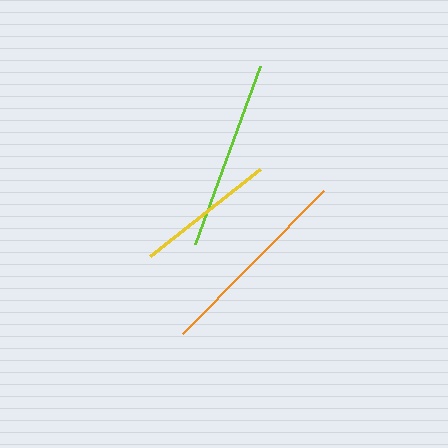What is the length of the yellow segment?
The yellow segment is approximately 140 pixels long.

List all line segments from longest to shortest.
From longest to shortest: orange, lime, yellow.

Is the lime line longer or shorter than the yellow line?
The lime line is longer than the yellow line.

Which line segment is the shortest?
The yellow line is the shortest at approximately 140 pixels.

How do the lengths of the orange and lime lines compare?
The orange and lime lines are approximately the same length.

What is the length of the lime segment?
The lime segment is approximately 189 pixels long.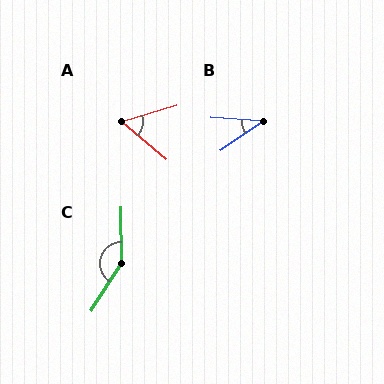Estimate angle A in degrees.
Approximately 57 degrees.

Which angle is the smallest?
B, at approximately 39 degrees.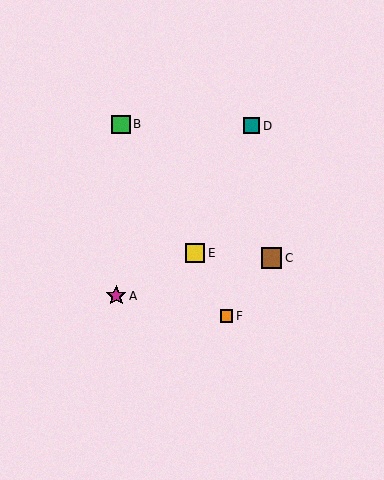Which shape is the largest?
The brown square (labeled C) is the largest.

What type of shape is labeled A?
Shape A is a magenta star.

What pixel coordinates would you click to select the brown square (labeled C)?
Click at (271, 258) to select the brown square C.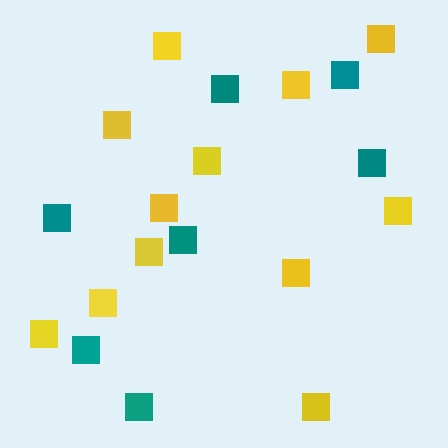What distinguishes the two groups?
There are 2 groups: one group of teal squares (7) and one group of yellow squares (12).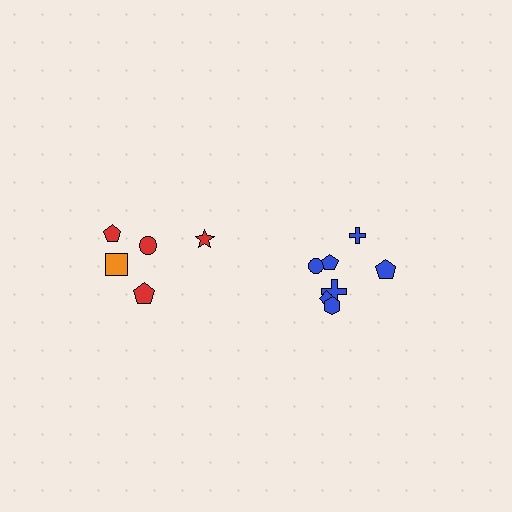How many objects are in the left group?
There are 5 objects.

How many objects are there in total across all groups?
There are 12 objects.